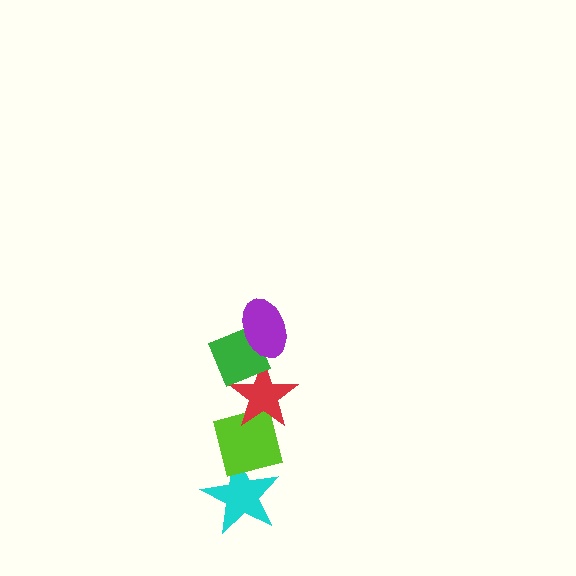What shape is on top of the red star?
The green diamond is on top of the red star.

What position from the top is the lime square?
The lime square is 4th from the top.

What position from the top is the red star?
The red star is 3rd from the top.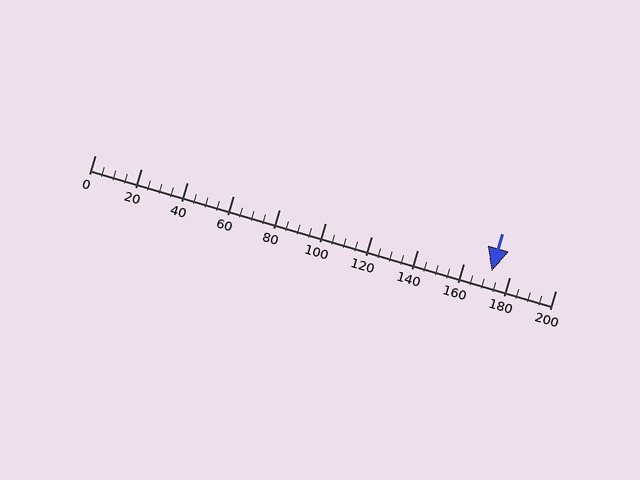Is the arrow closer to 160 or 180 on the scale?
The arrow is closer to 180.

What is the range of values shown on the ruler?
The ruler shows values from 0 to 200.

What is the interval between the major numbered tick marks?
The major tick marks are spaced 20 units apart.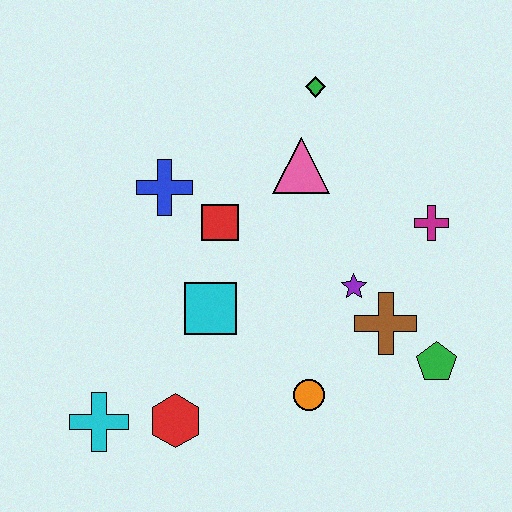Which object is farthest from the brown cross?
The cyan cross is farthest from the brown cross.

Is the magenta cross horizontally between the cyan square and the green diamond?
No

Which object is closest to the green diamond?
The pink triangle is closest to the green diamond.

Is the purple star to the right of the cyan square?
Yes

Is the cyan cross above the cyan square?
No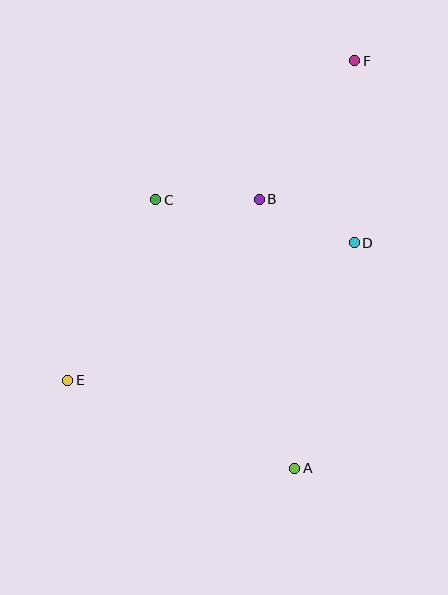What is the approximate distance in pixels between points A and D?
The distance between A and D is approximately 233 pixels.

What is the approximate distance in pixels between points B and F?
The distance between B and F is approximately 168 pixels.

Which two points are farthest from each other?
Points E and F are farthest from each other.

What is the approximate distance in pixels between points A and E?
The distance between A and E is approximately 243 pixels.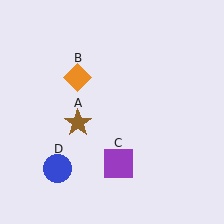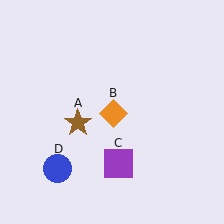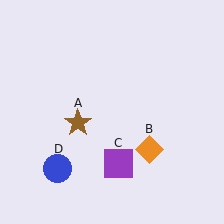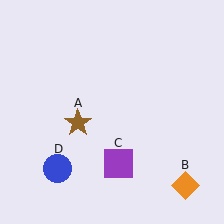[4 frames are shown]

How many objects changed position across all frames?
1 object changed position: orange diamond (object B).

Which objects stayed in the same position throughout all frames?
Brown star (object A) and purple square (object C) and blue circle (object D) remained stationary.